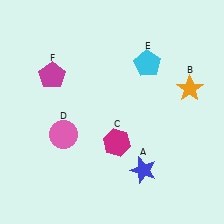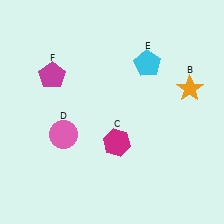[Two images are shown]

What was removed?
The blue star (A) was removed in Image 2.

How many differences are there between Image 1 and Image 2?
There is 1 difference between the two images.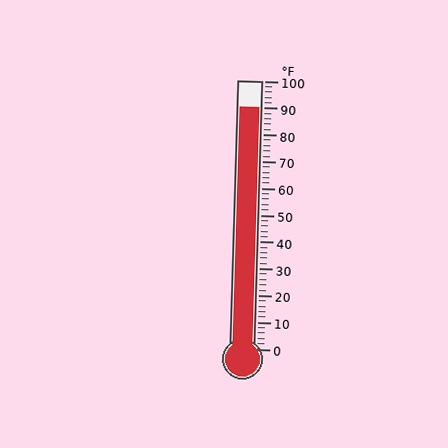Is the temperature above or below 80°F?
The temperature is above 80°F.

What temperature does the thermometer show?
The thermometer shows approximately 90°F.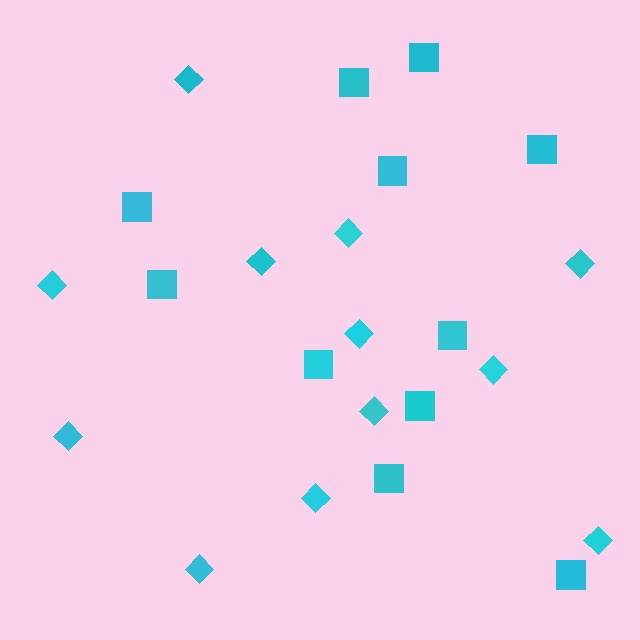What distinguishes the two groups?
There are 2 groups: one group of squares (11) and one group of diamonds (12).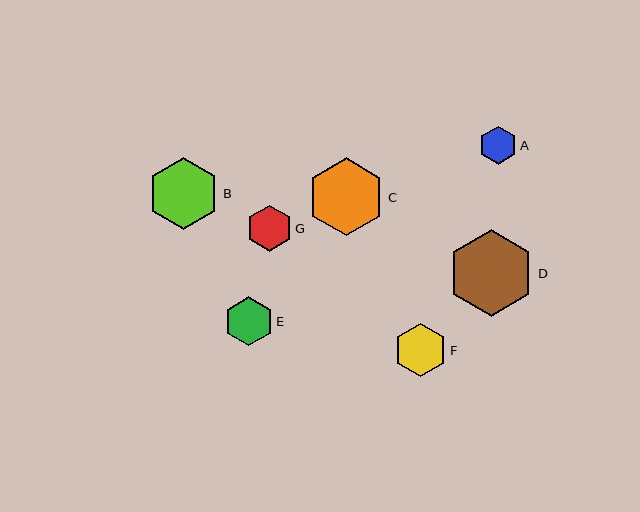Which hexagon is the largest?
Hexagon D is the largest with a size of approximately 87 pixels.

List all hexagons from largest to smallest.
From largest to smallest: D, C, B, F, E, G, A.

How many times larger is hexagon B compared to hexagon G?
Hexagon B is approximately 1.6 times the size of hexagon G.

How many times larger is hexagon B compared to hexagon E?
Hexagon B is approximately 1.5 times the size of hexagon E.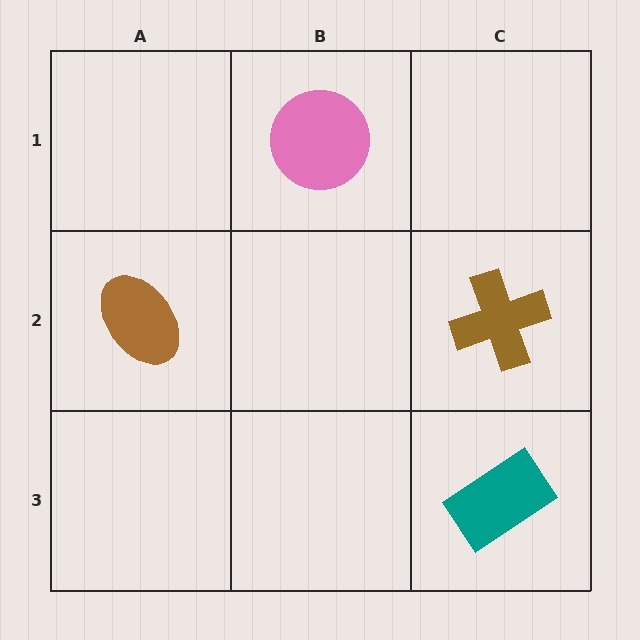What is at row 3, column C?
A teal rectangle.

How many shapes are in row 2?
2 shapes.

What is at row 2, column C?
A brown cross.